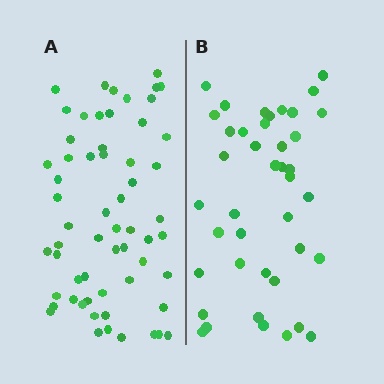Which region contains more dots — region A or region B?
Region A (the left region) has more dots.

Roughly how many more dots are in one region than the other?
Region A has approximately 20 more dots than region B.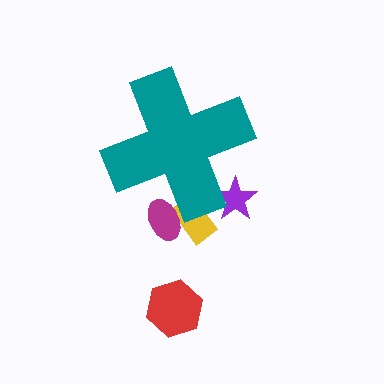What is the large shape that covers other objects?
A teal cross.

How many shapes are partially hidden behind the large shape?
3 shapes are partially hidden.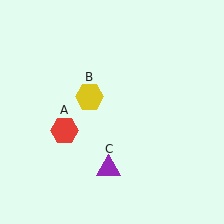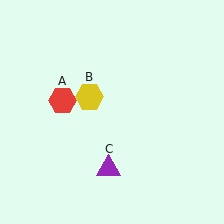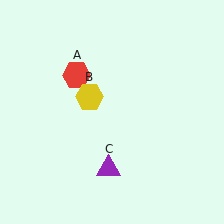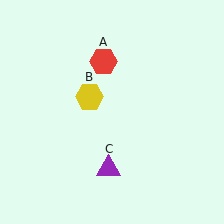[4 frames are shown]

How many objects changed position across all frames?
1 object changed position: red hexagon (object A).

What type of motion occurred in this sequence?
The red hexagon (object A) rotated clockwise around the center of the scene.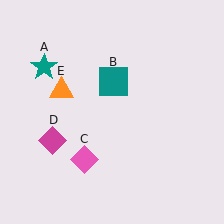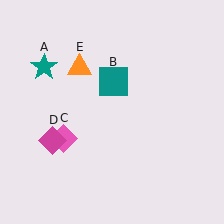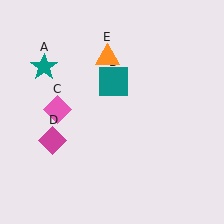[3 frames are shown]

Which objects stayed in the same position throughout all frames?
Teal star (object A) and teal square (object B) and magenta diamond (object D) remained stationary.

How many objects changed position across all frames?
2 objects changed position: pink diamond (object C), orange triangle (object E).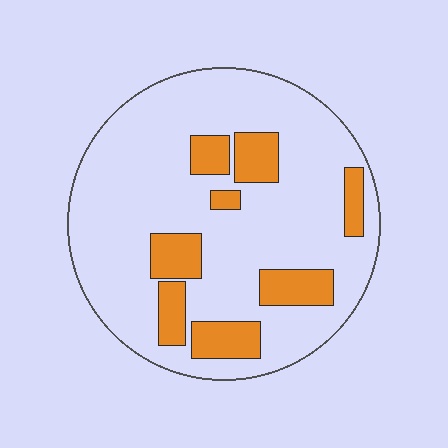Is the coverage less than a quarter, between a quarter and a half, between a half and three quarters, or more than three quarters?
Less than a quarter.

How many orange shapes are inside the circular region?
8.